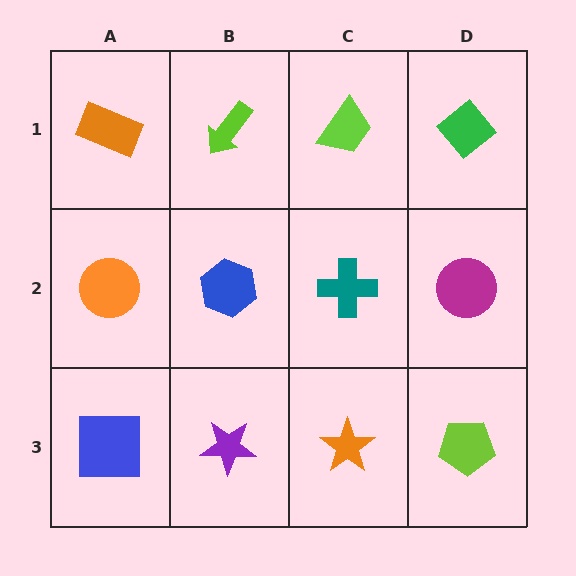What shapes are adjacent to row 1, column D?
A magenta circle (row 2, column D), a lime trapezoid (row 1, column C).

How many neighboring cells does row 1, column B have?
3.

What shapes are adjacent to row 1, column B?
A blue hexagon (row 2, column B), an orange rectangle (row 1, column A), a lime trapezoid (row 1, column C).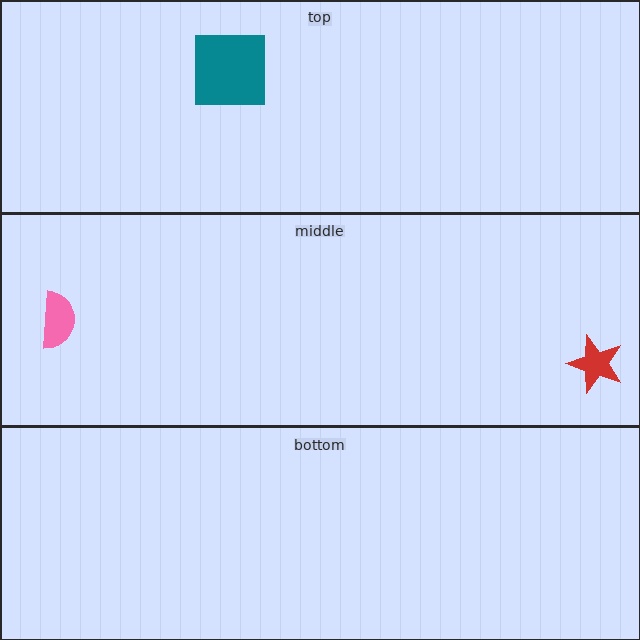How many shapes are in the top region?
1.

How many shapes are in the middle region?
2.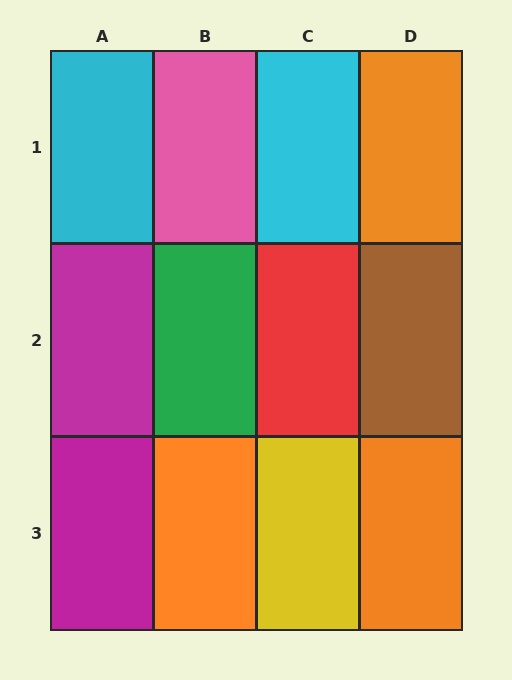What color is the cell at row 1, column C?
Cyan.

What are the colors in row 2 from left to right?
Magenta, green, red, brown.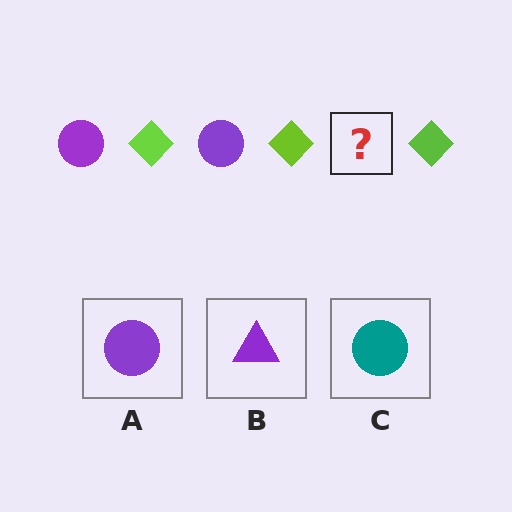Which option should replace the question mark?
Option A.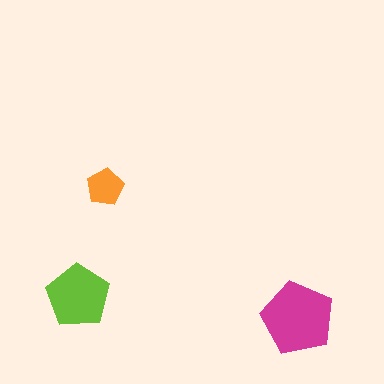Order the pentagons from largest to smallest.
the magenta one, the lime one, the orange one.